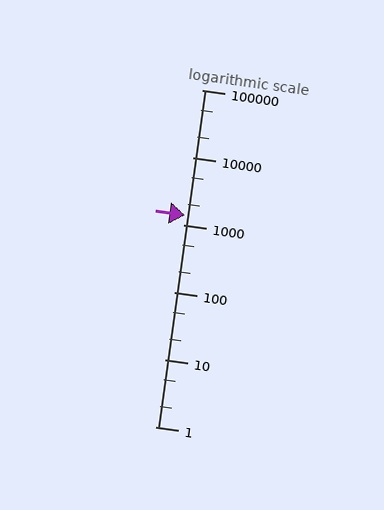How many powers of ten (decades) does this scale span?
The scale spans 5 decades, from 1 to 100000.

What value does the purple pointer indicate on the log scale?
The pointer indicates approximately 1400.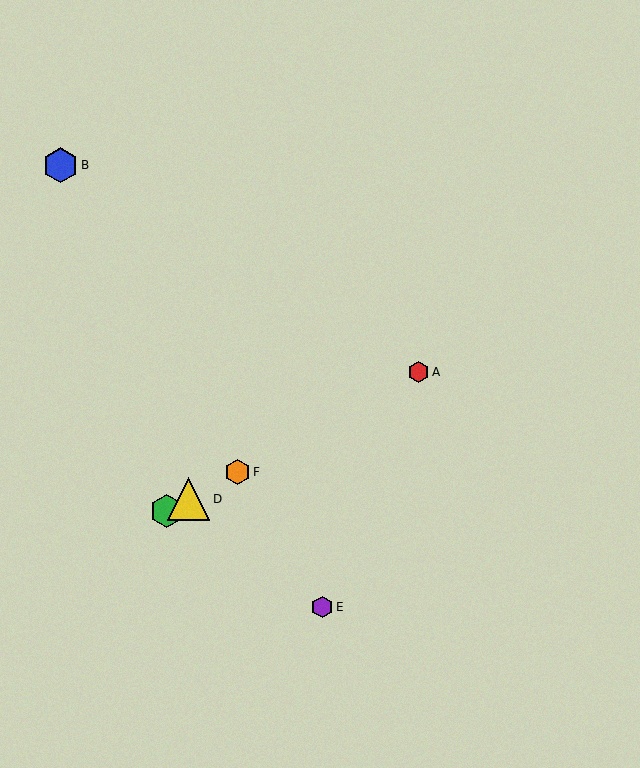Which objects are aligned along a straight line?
Objects A, C, D, F are aligned along a straight line.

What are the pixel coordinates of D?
Object D is at (188, 499).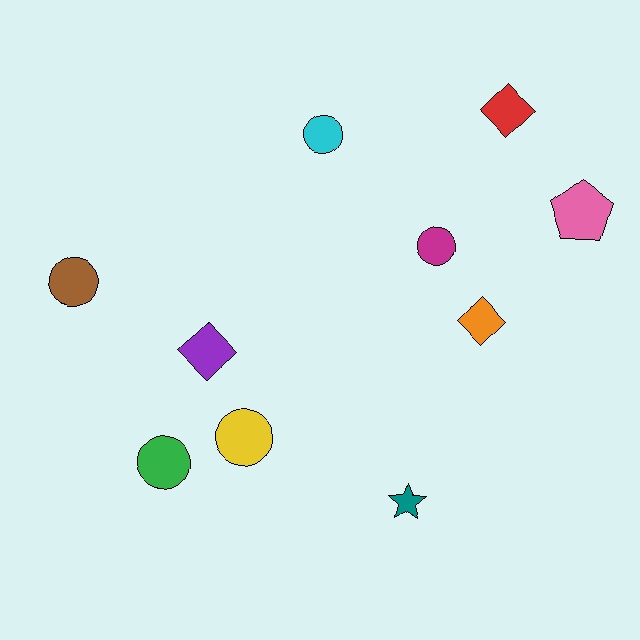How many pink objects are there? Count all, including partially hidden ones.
There is 1 pink object.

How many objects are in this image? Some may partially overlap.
There are 10 objects.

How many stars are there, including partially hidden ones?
There is 1 star.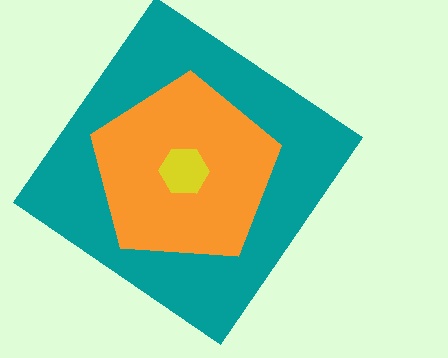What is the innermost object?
The yellow hexagon.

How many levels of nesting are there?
3.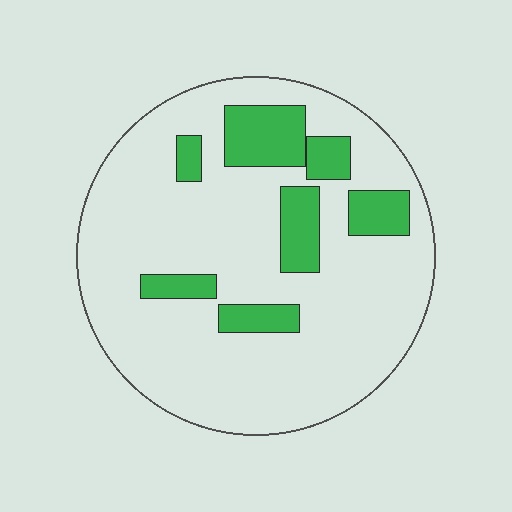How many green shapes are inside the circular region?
7.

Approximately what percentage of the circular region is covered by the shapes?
Approximately 20%.